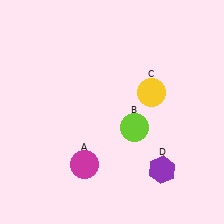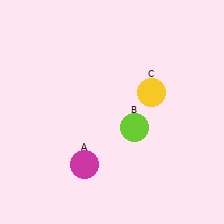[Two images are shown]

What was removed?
The purple hexagon (D) was removed in Image 2.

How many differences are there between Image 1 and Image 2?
There is 1 difference between the two images.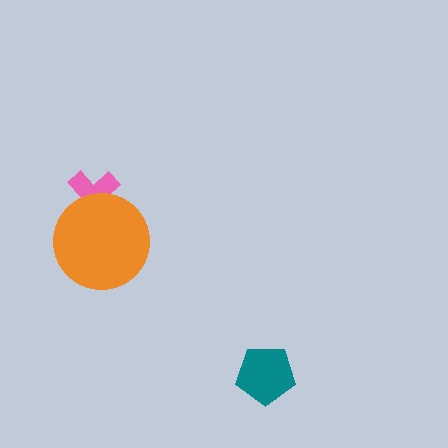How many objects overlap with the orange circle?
1 object overlaps with the orange circle.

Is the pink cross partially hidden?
Yes, it is partially covered by another shape.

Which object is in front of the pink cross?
The orange circle is in front of the pink cross.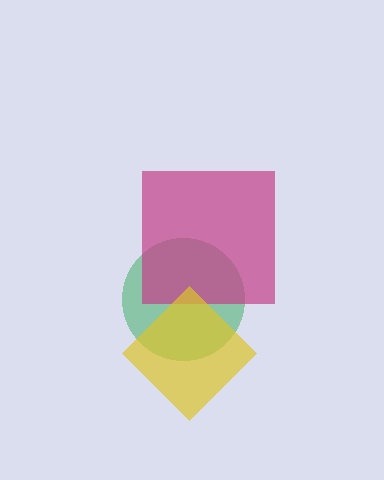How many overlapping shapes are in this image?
There are 3 overlapping shapes in the image.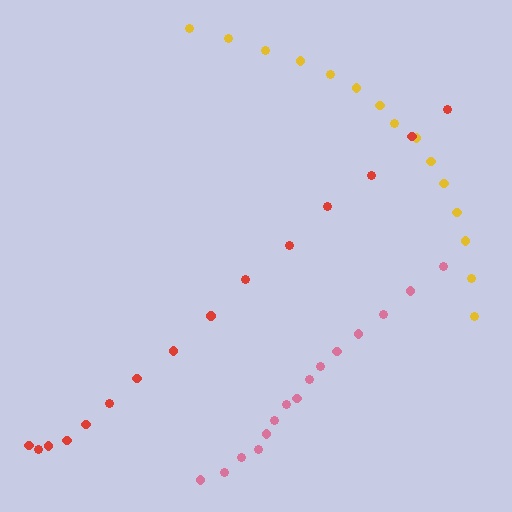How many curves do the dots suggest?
There are 3 distinct paths.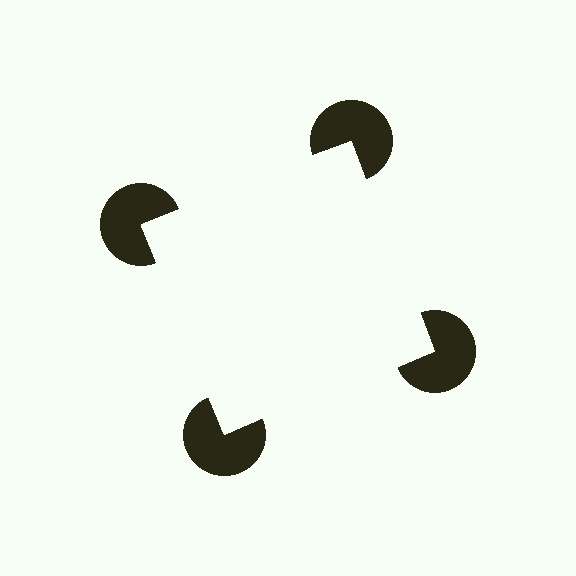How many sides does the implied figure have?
4 sides.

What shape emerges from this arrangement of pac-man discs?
An illusory square — its edges are inferred from the aligned wedge cuts in the pac-man discs, not physically drawn.